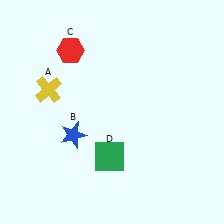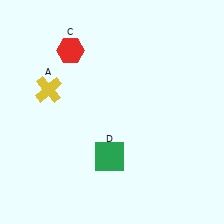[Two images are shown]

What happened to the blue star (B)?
The blue star (B) was removed in Image 2. It was in the bottom-left area of Image 1.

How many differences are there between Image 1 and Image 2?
There is 1 difference between the two images.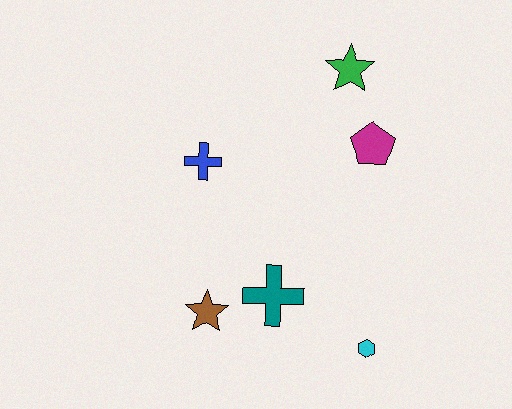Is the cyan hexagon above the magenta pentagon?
No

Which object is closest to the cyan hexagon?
The teal cross is closest to the cyan hexagon.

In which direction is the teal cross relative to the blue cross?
The teal cross is below the blue cross.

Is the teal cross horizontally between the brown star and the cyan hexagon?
Yes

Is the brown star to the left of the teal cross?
Yes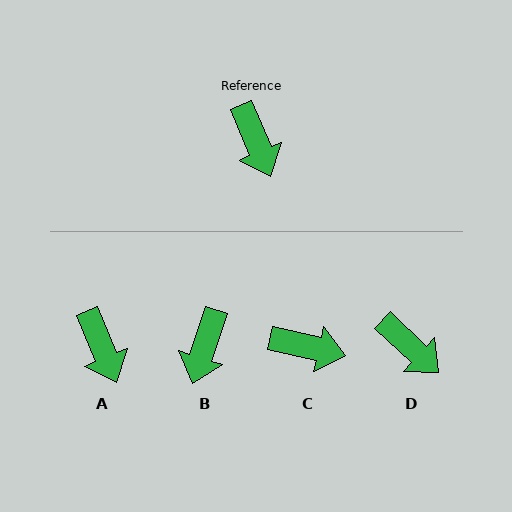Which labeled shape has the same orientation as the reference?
A.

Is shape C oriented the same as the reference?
No, it is off by about 55 degrees.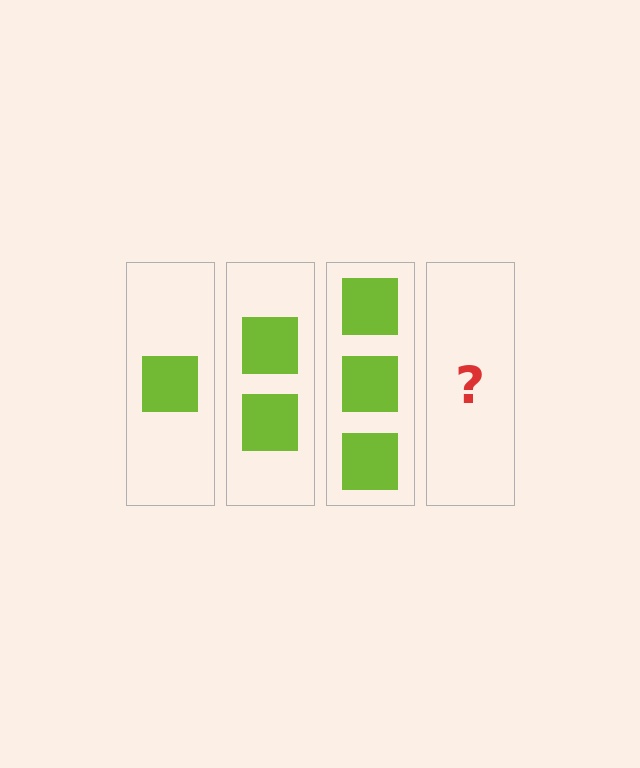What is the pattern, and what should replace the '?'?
The pattern is that each step adds one more square. The '?' should be 4 squares.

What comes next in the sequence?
The next element should be 4 squares.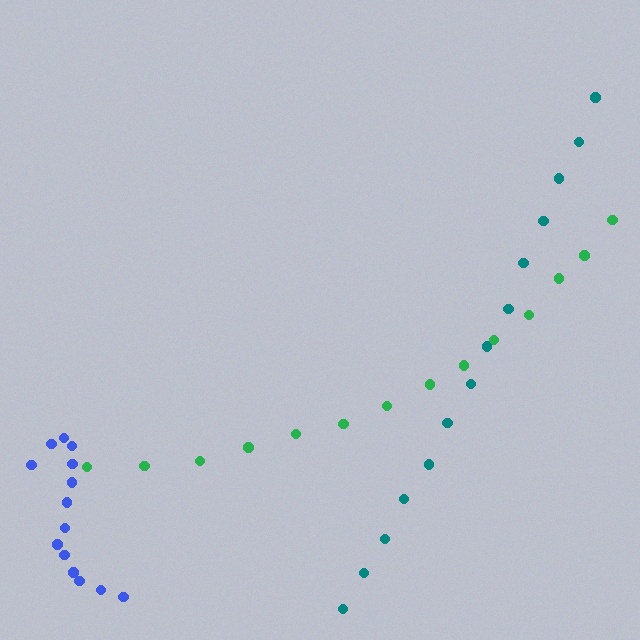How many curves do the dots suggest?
There are 3 distinct paths.